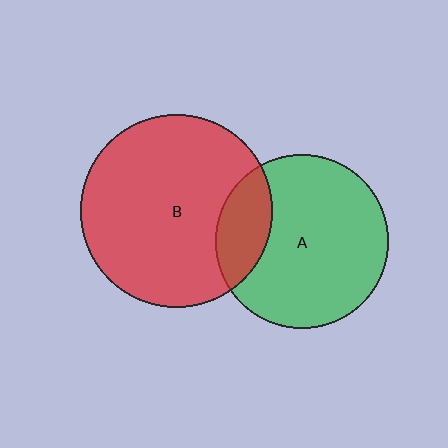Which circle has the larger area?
Circle B (red).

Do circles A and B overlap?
Yes.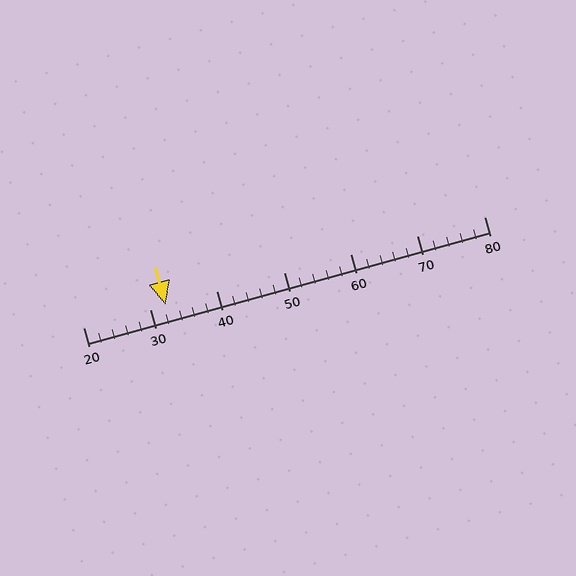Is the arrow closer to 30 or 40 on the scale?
The arrow is closer to 30.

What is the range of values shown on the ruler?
The ruler shows values from 20 to 80.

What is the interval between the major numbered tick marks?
The major tick marks are spaced 10 units apart.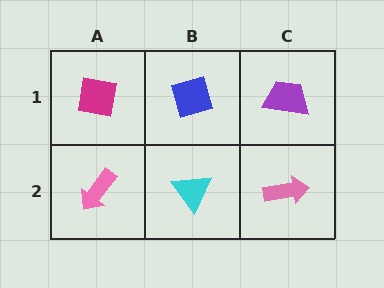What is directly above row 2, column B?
A blue diamond.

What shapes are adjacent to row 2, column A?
A magenta square (row 1, column A), a cyan triangle (row 2, column B).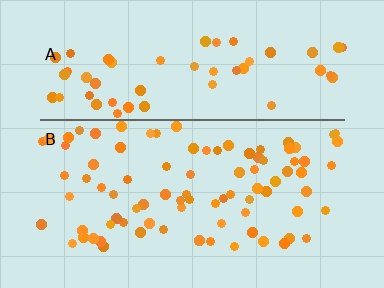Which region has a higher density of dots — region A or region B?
B (the bottom).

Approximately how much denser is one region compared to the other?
Approximately 1.4× — region B over region A.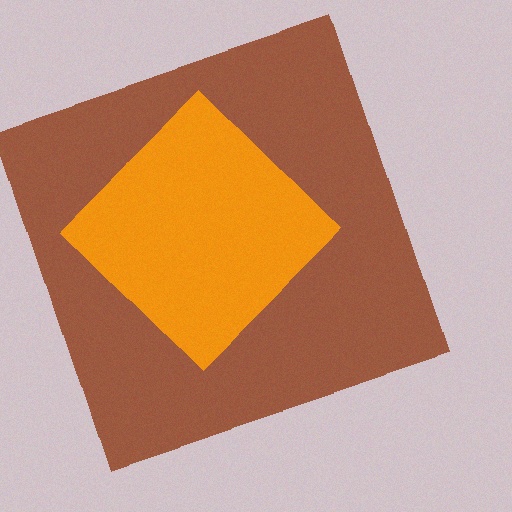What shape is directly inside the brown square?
The orange diamond.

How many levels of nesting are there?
2.